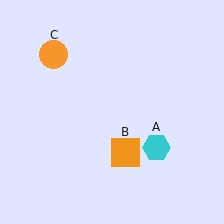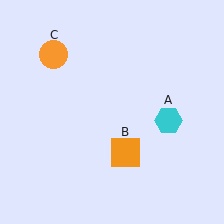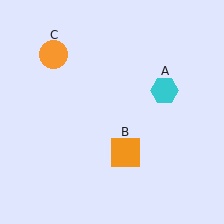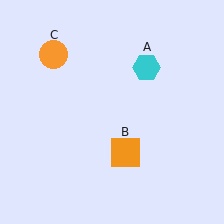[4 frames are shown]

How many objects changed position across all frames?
1 object changed position: cyan hexagon (object A).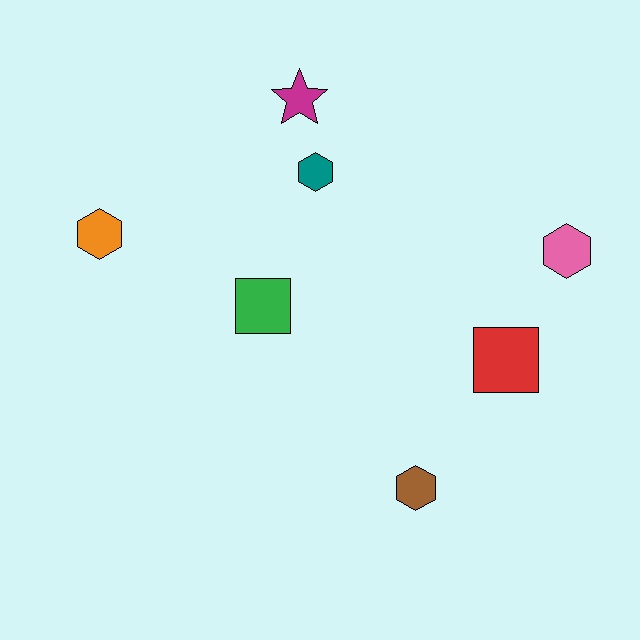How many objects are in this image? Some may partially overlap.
There are 7 objects.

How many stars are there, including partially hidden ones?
There is 1 star.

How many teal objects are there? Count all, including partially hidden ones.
There is 1 teal object.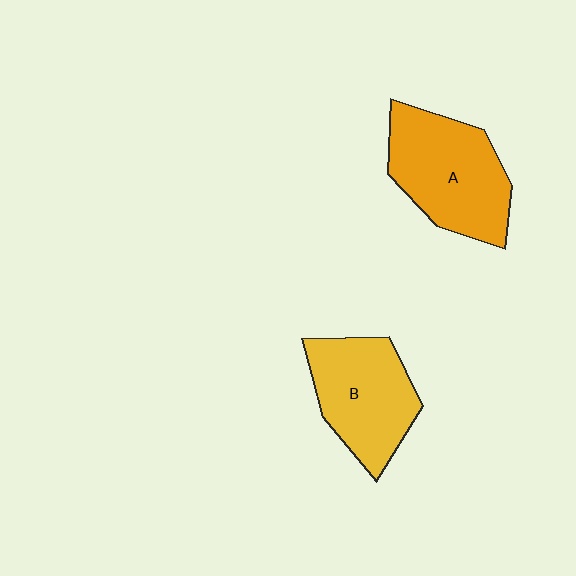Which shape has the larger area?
Shape A (orange).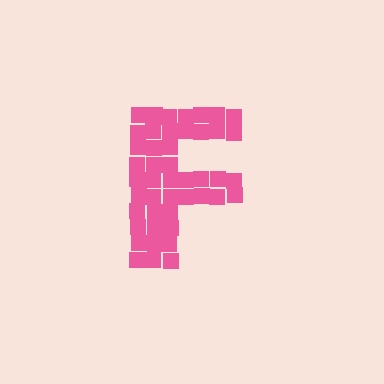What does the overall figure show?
The overall figure shows the letter F.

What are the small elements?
The small elements are squares.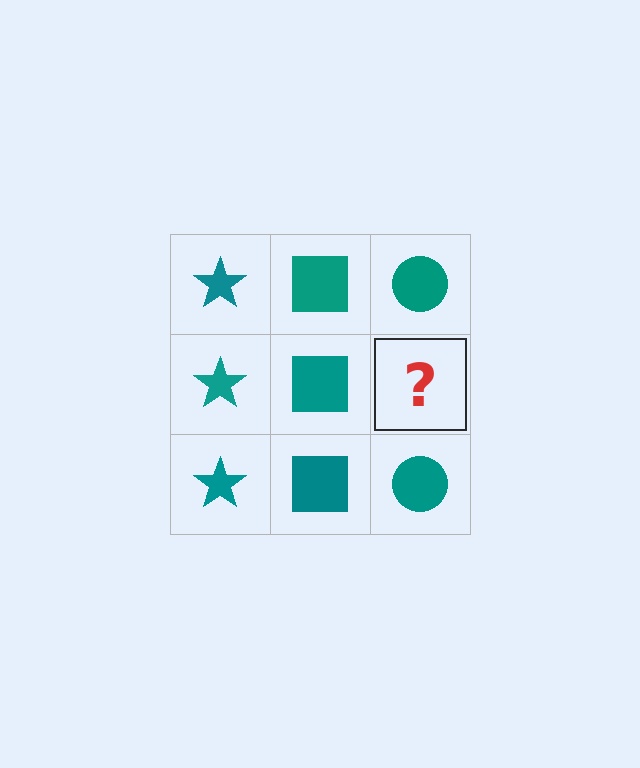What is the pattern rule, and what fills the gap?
The rule is that each column has a consistent shape. The gap should be filled with a teal circle.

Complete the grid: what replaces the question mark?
The question mark should be replaced with a teal circle.